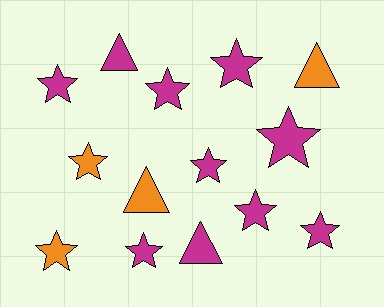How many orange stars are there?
There are 2 orange stars.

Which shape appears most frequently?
Star, with 10 objects.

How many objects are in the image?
There are 14 objects.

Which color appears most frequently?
Magenta, with 10 objects.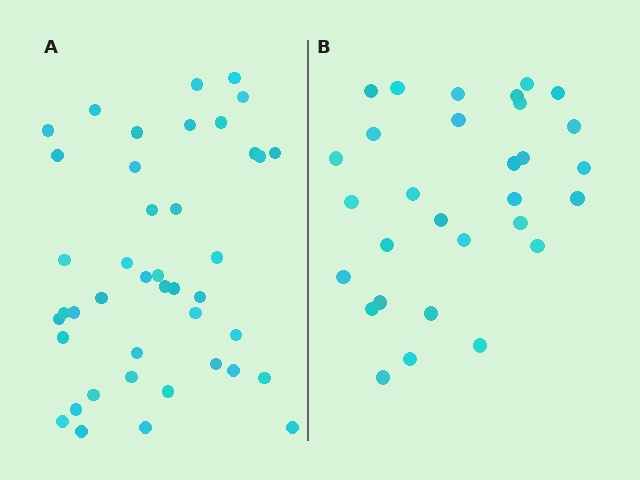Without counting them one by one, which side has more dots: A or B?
Region A (the left region) has more dots.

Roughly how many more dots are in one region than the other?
Region A has roughly 12 or so more dots than region B.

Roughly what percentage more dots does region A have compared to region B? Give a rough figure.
About 40% more.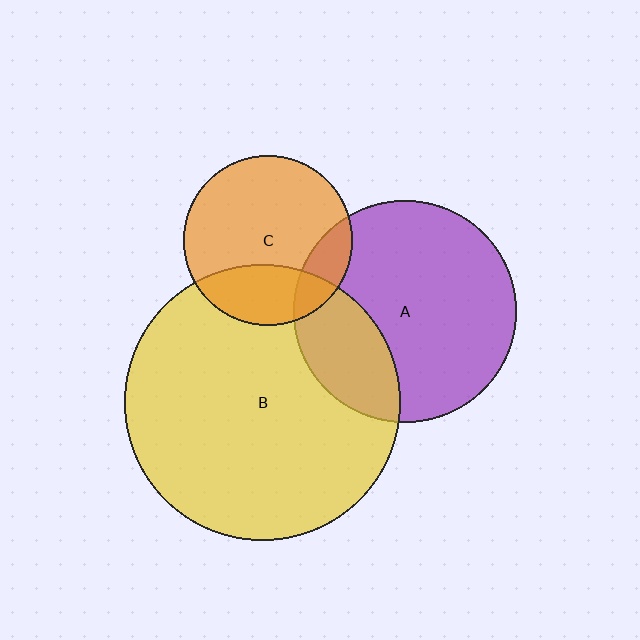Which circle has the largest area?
Circle B (yellow).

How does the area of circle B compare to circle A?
Approximately 1.5 times.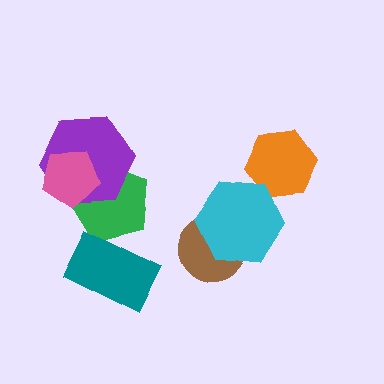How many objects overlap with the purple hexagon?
2 objects overlap with the purple hexagon.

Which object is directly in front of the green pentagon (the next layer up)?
The purple hexagon is directly in front of the green pentagon.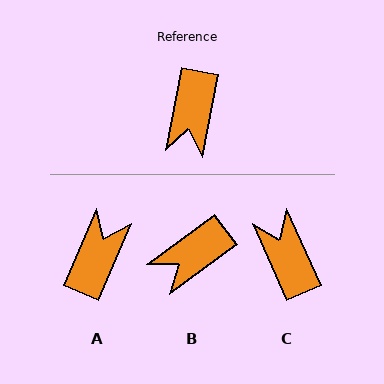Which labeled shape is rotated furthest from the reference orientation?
A, about 168 degrees away.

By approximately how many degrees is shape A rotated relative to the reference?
Approximately 168 degrees counter-clockwise.